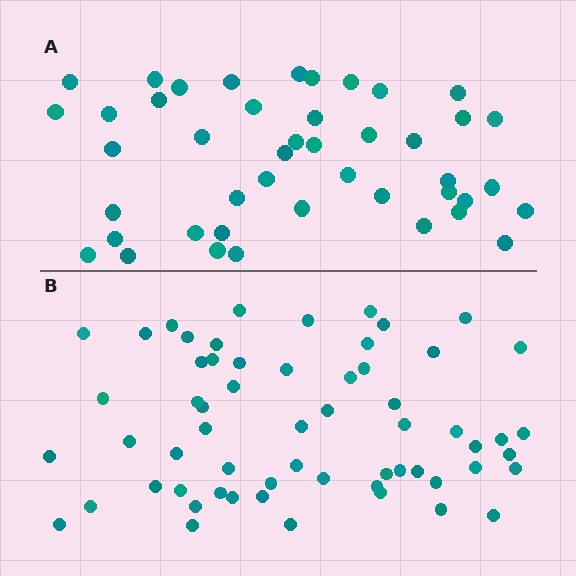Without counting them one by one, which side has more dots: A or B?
Region B (the bottom region) has more dots.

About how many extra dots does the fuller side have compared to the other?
Region B has approximately 15 more dots than region A.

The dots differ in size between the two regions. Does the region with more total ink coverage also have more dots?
No. Region A has more total ink coverage because its dots are larger, but region B actually contains more individual dots. Total area can be misleading — the number of items is what matters here.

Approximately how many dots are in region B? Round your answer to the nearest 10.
About 60 dots.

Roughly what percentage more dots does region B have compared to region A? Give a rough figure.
About 35% more.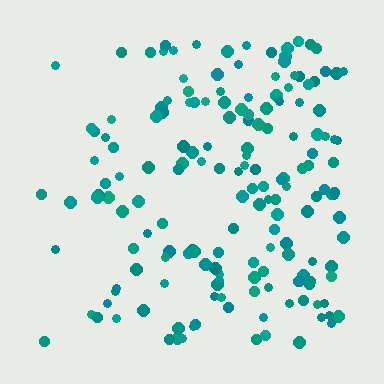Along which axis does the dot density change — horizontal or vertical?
Horizontal.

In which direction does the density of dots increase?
From left to right, with the right side densest.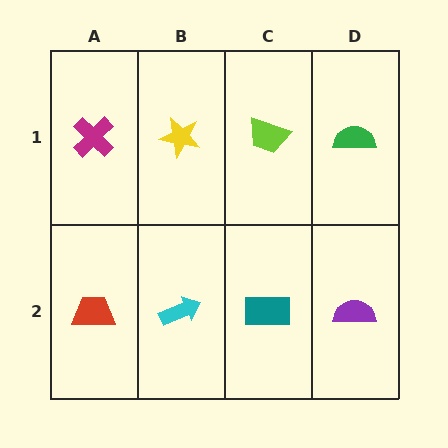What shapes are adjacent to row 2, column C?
A lime trapezoid (row 1, column C), a cyan arrow (row 2, column B), a purple semicircle (row 2, column D).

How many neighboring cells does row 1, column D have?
2.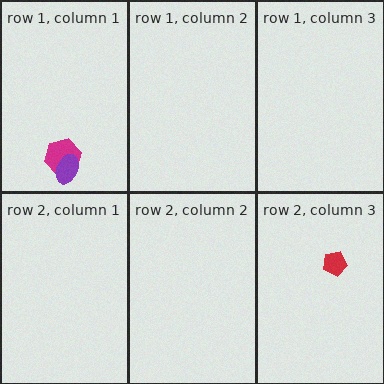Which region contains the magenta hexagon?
The row 1, column 1 region.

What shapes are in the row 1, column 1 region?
The magenta hexagon, the purple ellipse.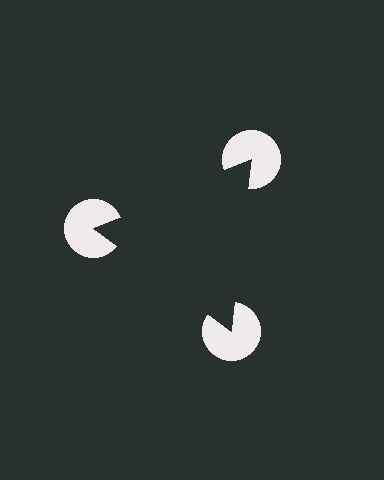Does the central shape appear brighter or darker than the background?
It typically appears slightly darker than the background, even though no actual brightness change is drawn.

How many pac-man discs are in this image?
There are 3 — one at each vertex of the illusory triangle.